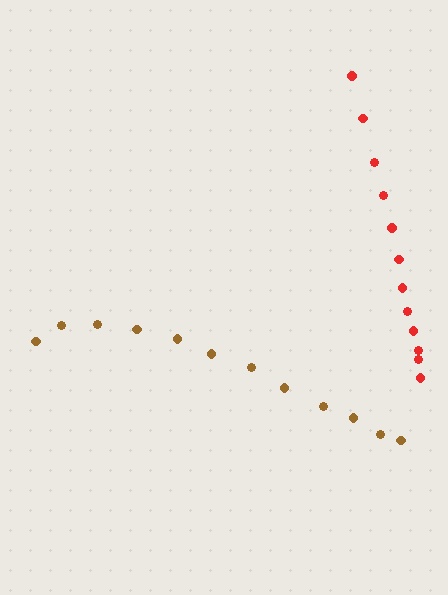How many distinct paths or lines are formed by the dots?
There are 2 distinct paths.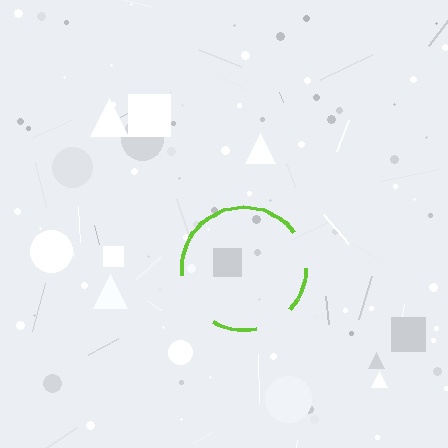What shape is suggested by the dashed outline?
The dashed outline suggests a circle.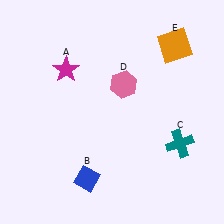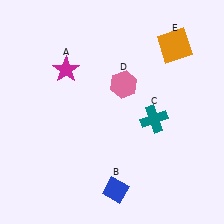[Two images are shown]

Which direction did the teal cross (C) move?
The teal cross (C) moved left.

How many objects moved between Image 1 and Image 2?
2 objects moved between the two images.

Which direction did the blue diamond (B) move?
The blue diamond (B) moved right.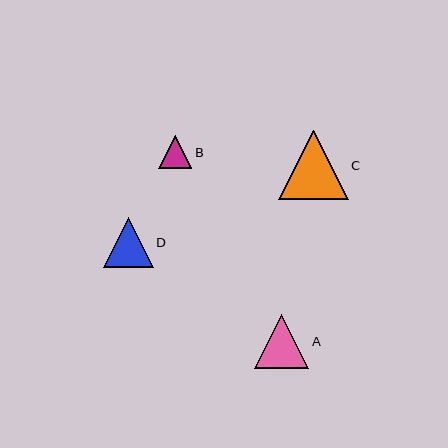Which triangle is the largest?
Triangle C is the largest with a size of approximately 70 pixels.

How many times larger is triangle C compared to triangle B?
Triangle C is approximately 2.1 times the size of triangle B.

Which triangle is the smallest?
Triangle B is the smallest with a size of approximately 33 pixels.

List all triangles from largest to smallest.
From largest to smallest: C, A, D, B.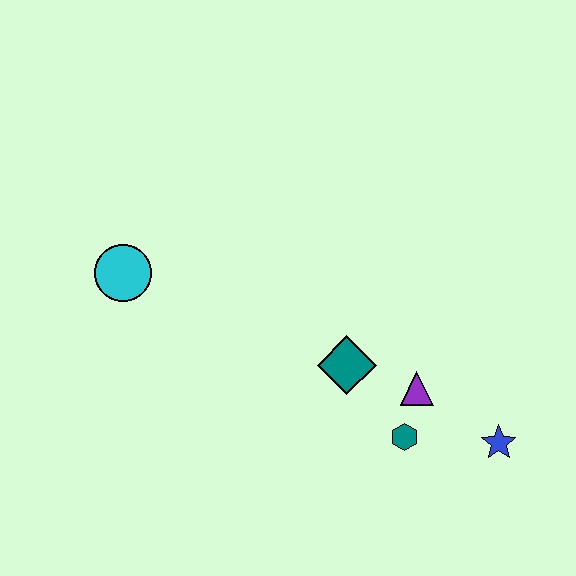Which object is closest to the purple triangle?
The teal hexagon is closest to the purple triangle.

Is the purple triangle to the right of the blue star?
No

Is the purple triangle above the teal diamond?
No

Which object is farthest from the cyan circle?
The blue star is farthest from the cyan circle.